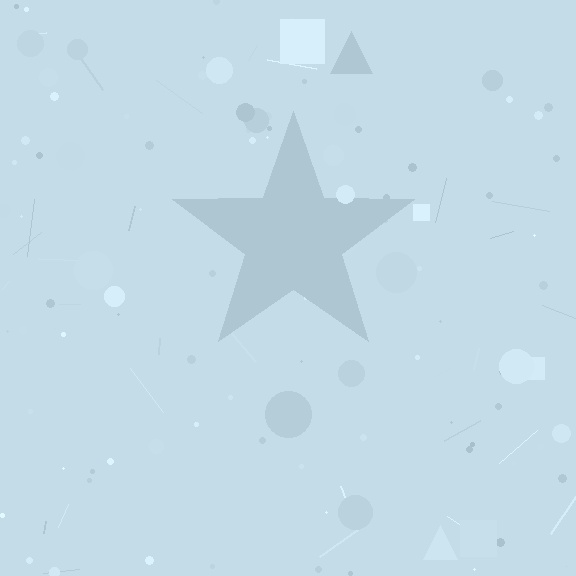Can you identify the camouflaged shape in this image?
The camouflaged shape is a star.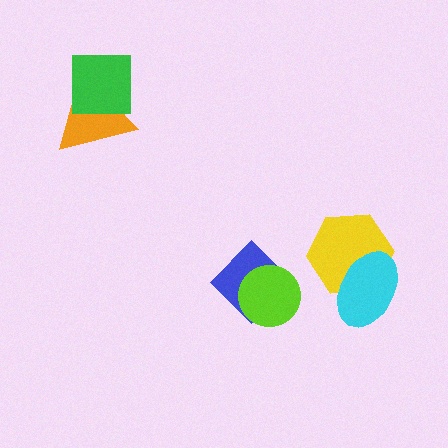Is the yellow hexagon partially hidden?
Yes, it is partially covered by another shape.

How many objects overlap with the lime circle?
1 object overlaps with the lime circle.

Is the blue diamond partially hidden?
Yes, it is partially covered by another shape.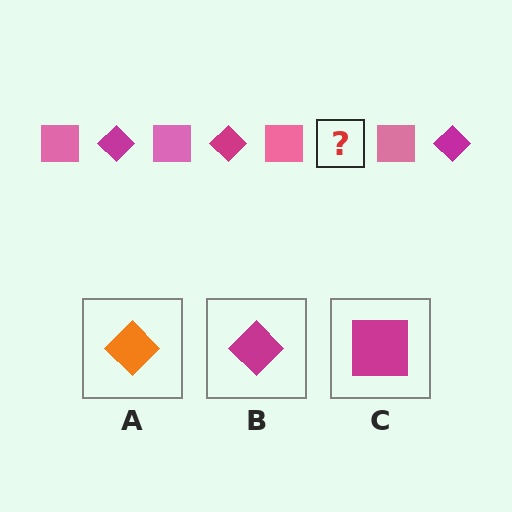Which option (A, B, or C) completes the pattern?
B.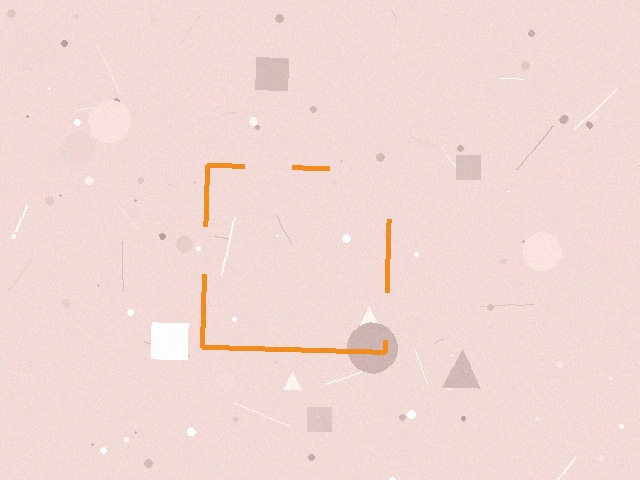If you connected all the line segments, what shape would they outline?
They would outline a square.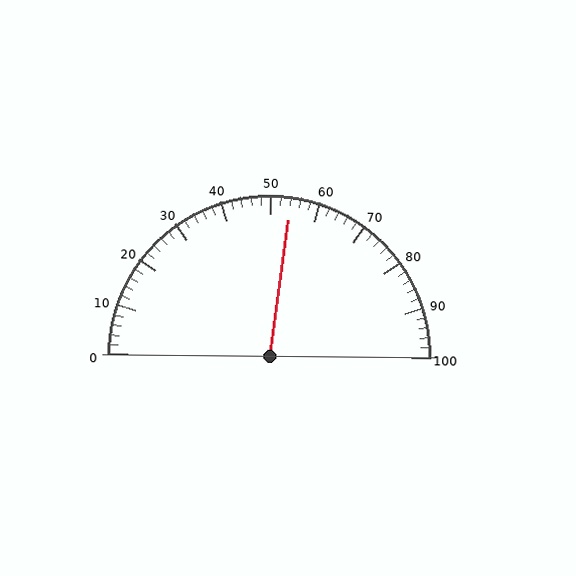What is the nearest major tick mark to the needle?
The nearest major tick mark is 50.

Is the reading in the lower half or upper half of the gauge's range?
The reading is in the upper half of the range (0 to 100).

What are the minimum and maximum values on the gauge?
The gauge ranges from 0 to 100.